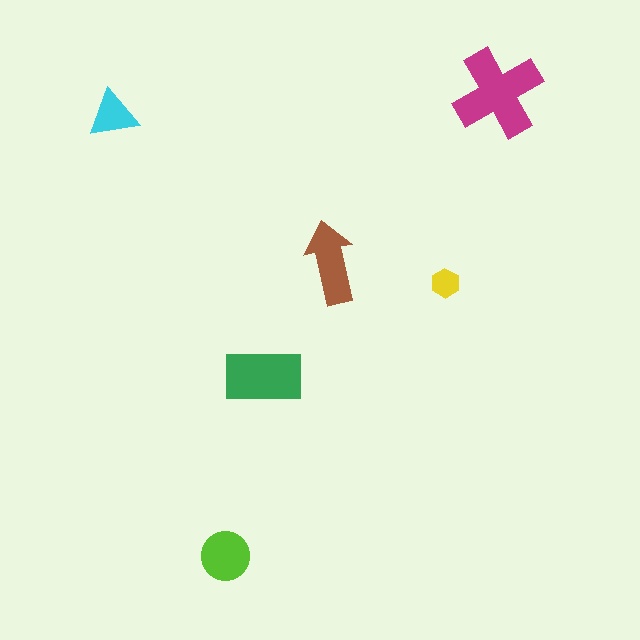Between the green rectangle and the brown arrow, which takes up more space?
The green rectangle.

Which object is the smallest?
The yellow hexagon.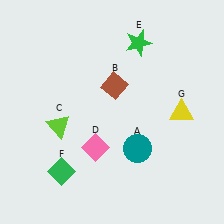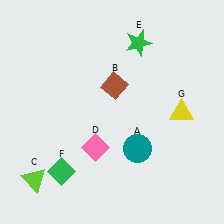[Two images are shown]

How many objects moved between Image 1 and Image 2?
1 object moved between the two images.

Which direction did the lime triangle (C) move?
The lime triangle (C) moved down.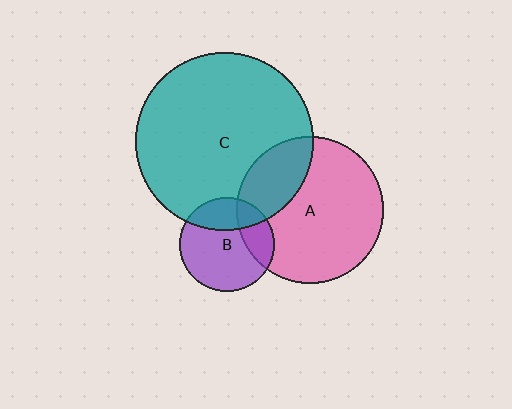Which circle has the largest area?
Circle C (teal).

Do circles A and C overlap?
Yes.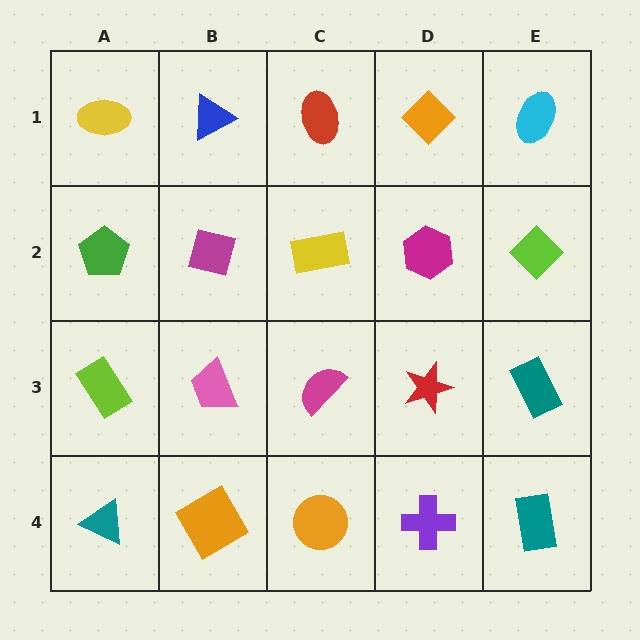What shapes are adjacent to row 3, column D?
A magenta hexagon (row 2, column D), a purple cross (row 4, column D), a magenta semicircle (row 3, column C), a teal rectangle (row 3, column E).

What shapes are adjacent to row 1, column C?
A yellow rectangle (row 2, column C), a blue triangle (row 1, column B), an orange diamond (row 1, column D).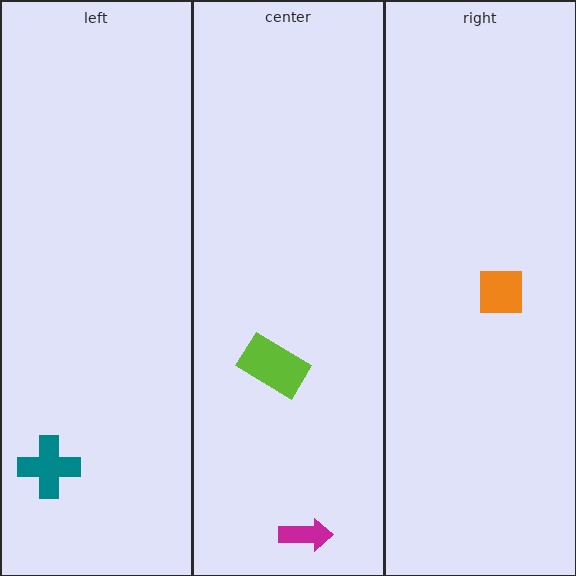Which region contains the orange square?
The right region.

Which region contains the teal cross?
The left region.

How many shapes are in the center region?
2.